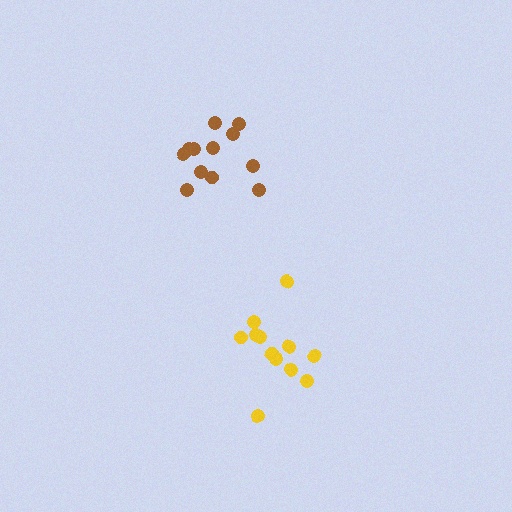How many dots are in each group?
Group 1: 12 dots, Group 2: 12 dots (24 total).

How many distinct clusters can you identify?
There are 2 distinct clusters.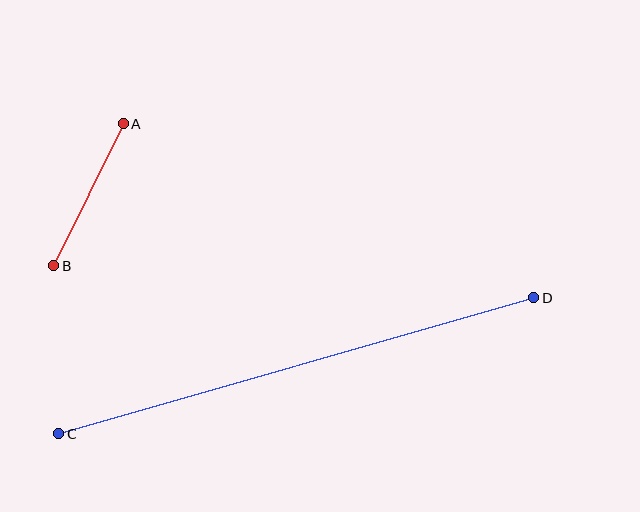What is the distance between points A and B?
The distance is approximately 158 pixels.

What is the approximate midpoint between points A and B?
The midpoint is at approximately (88, 195) pixels.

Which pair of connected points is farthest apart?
Points C and D are farthest apart.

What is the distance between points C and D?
The distance is approximately 494 pixels.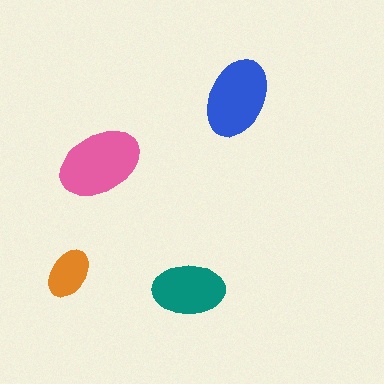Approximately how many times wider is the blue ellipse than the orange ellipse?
About 1.5 times wider.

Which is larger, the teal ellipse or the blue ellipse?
The blue one.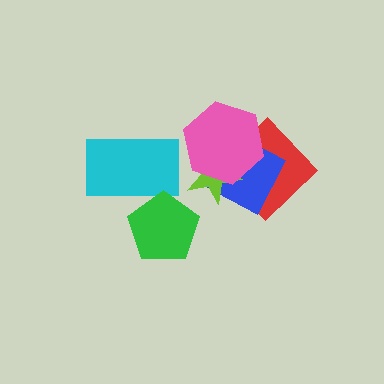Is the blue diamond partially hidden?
Yes, it is partially covered by another shape.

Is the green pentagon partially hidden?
No, no other shape covers it.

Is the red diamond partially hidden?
Yes, it is partially covered by another shape.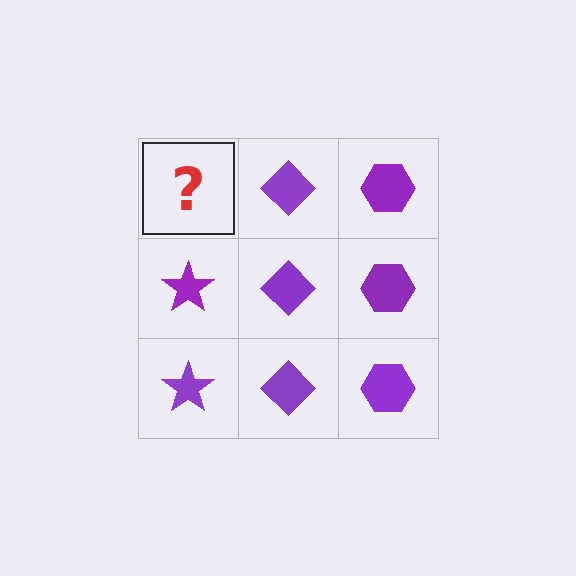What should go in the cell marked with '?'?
The missing cell should contain a purple star.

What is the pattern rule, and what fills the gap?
The rule is that each column has a consistent shape. The gap should be filled with a purple star.